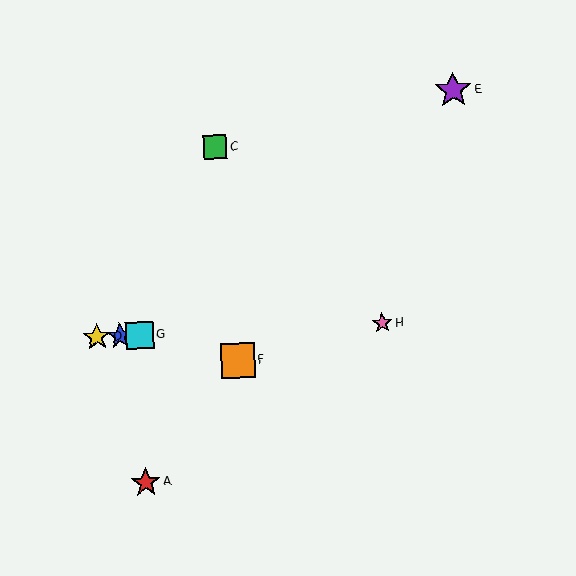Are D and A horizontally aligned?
No, D is at y≈337 and A is at y≈483.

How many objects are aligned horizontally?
4 objects (B, D, G, H) are aligned horizontally.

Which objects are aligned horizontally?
Objects B, D, G, H are aligned horizontally.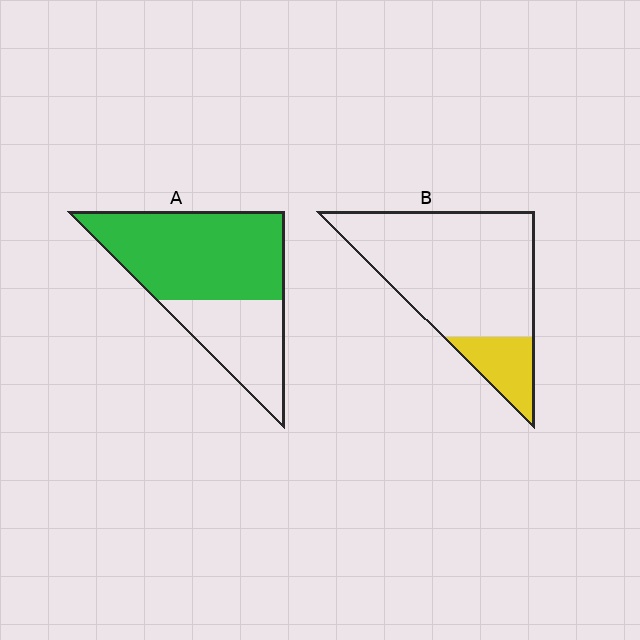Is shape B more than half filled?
No.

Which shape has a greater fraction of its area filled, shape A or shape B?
Shape A.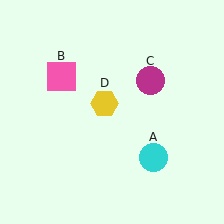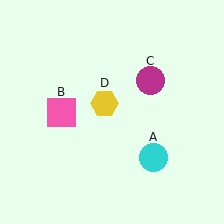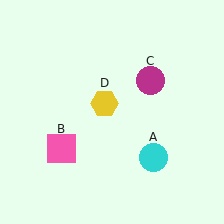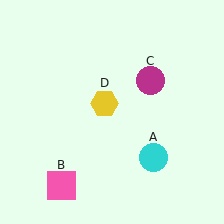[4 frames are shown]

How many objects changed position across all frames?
1 object changed position: pink square (object B).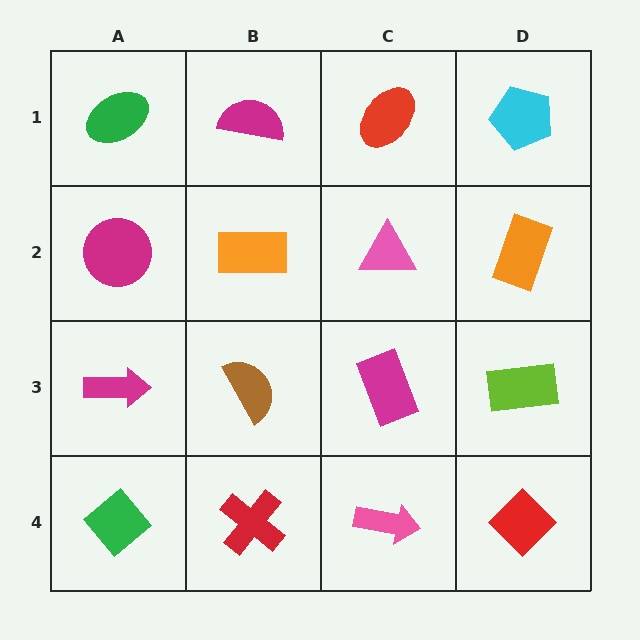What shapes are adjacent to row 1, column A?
A magenta circle (row 2, column A), a magenta semicircle (row 1, column B).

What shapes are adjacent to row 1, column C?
A pink triangle (row 2, column C), a magenta semicircle (row 1, column B), a cyan pentagon (row 1, column D).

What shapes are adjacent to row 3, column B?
An orange rectangle (row 2, column B), a red cross (row 4, column B), a magenta arrow (row 3, column A), a magenta rectangle (row 3, column C).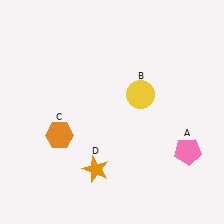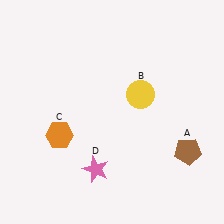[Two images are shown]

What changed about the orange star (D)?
In Image 1, D is orange. In Image 2, it changed to pink.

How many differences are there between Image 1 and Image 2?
There are 2 differences between the two images.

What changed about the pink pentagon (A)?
In Image 1, A is pink. In Image 2, it changed to brown.